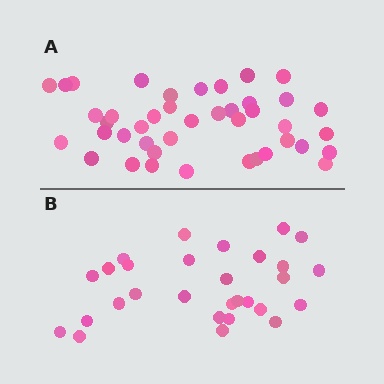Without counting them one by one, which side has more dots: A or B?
Region A (the top region) has more dots.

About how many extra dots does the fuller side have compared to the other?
Region A has approximately 15 more dots than region B.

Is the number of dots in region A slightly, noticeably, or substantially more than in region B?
Region A has noticeably more, but not dramatically so. The ratio is roughly 1.4 to 1.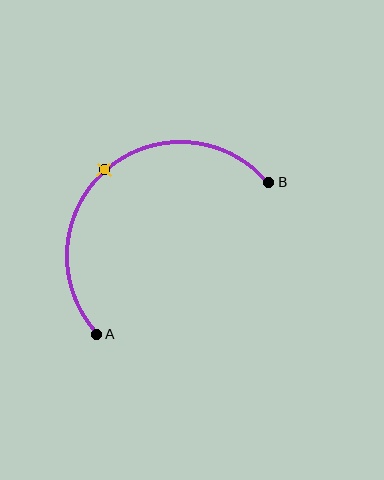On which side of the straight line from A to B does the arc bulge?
The arc bulges above and to the left of the straight line connecting A and B.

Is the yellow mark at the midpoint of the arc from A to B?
Yes. The yellow mark lies on the arc at equal arc-length from both A and B — it is the arc midpoint.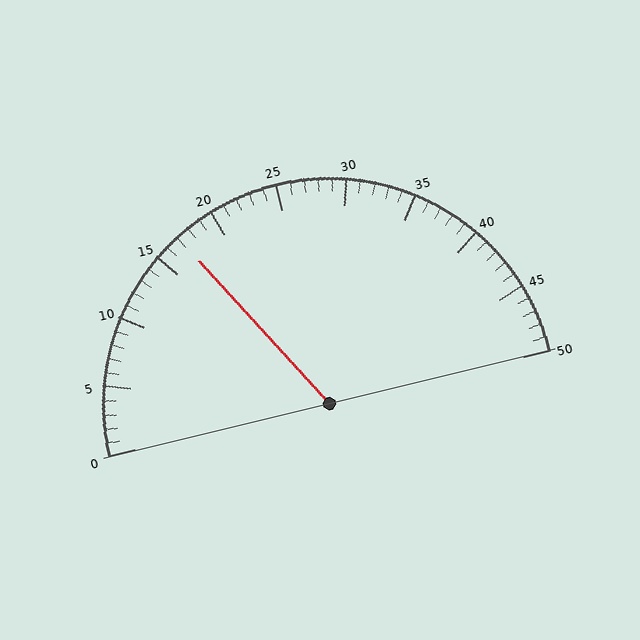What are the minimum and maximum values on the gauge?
The gauge ranges from 0 to 50.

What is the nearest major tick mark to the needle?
The nearest major tick mark is 15.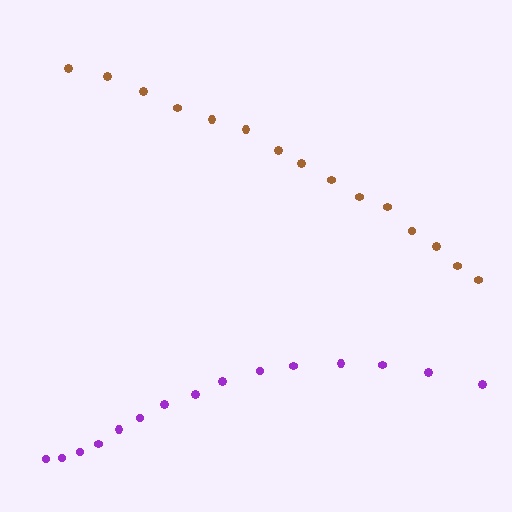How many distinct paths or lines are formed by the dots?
There are 2 distinct paths.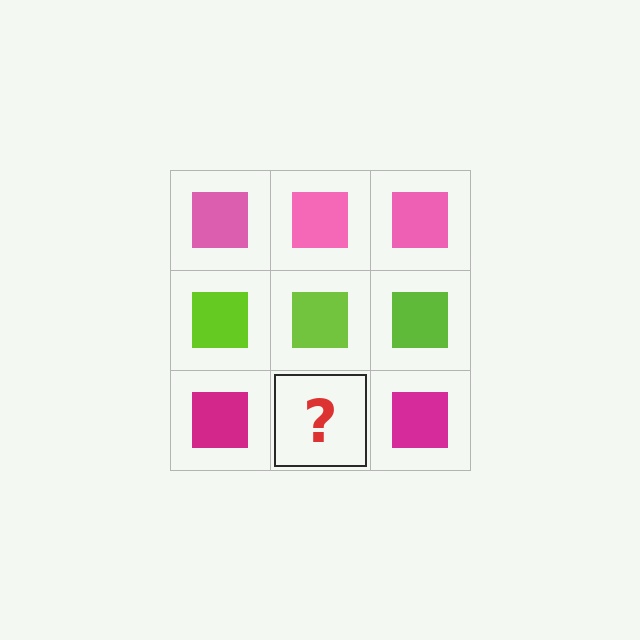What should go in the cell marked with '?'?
The missing cell should contain a magenta square.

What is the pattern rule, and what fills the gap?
The rule is that each row has a consistent color. The gap should be filled with a magenta square.